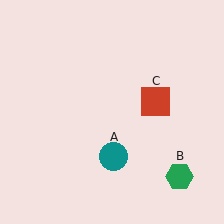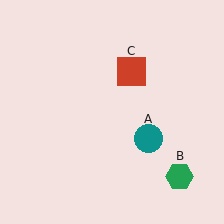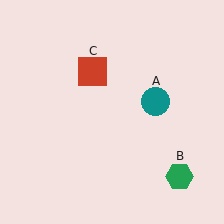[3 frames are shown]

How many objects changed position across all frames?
2 objects changed position: teal circle (object A), red square (object C).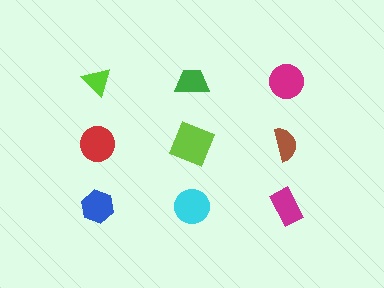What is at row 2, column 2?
A lime square.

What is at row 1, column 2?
A green trapezoid.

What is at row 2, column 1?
A red circle.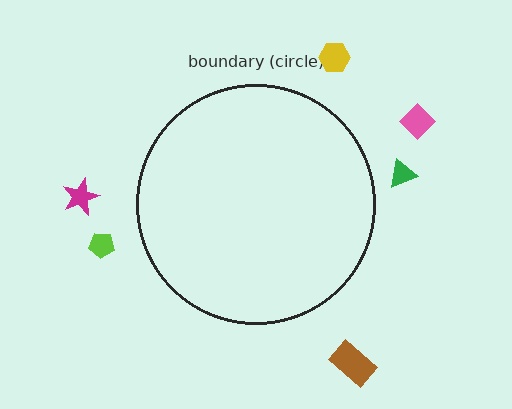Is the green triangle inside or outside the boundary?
Outside.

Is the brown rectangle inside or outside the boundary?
Outside.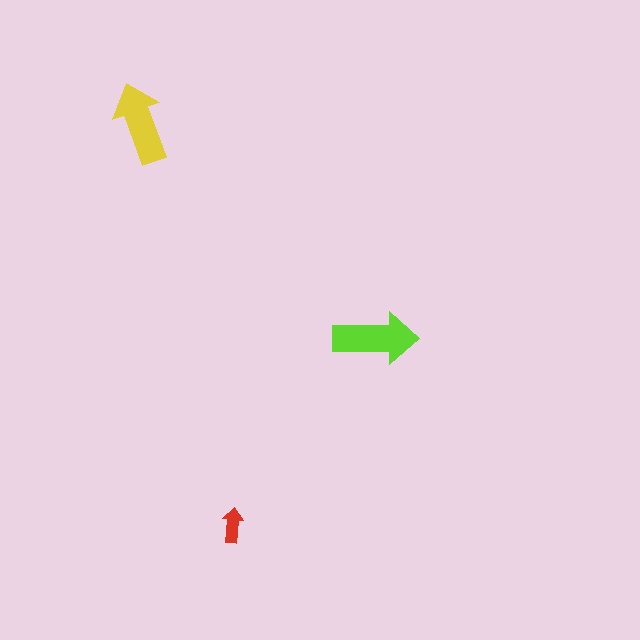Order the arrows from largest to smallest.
the lime one, the yellow one, the red one.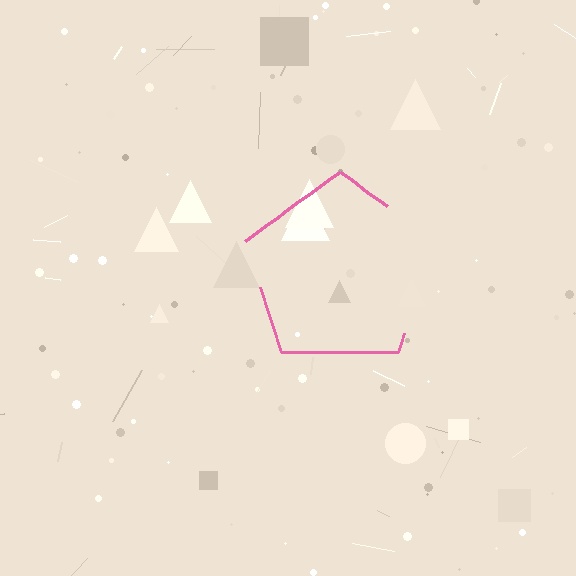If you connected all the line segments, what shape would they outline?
They would outline a pentagon.